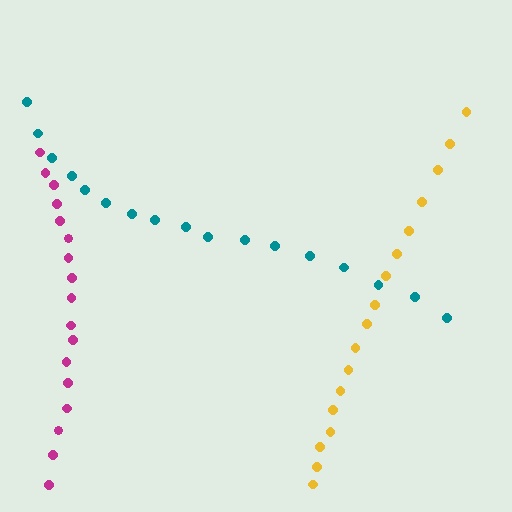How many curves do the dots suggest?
There are 3 distinct paths.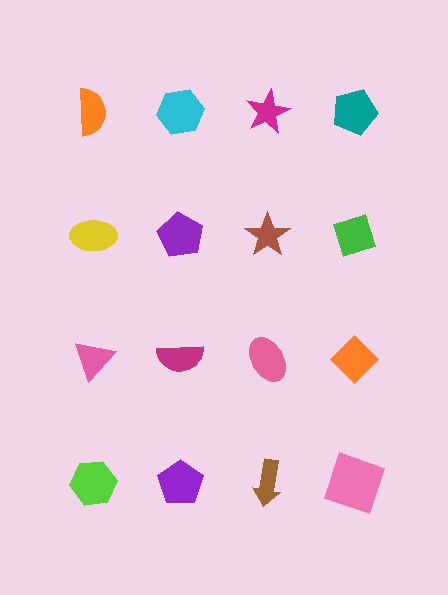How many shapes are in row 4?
4 shapes.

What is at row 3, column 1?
A pink triangle.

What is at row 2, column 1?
A yellow ellipse.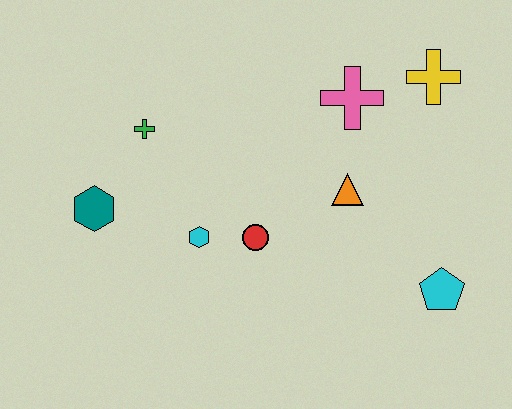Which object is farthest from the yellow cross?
The teal hexagon is farthest from the yellow cross.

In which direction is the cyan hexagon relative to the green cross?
The cyan hexagon is below the green cross.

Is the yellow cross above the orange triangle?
Yes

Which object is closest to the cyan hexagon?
The red circle is closest to the cyan hexagon.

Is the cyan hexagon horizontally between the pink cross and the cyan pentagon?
No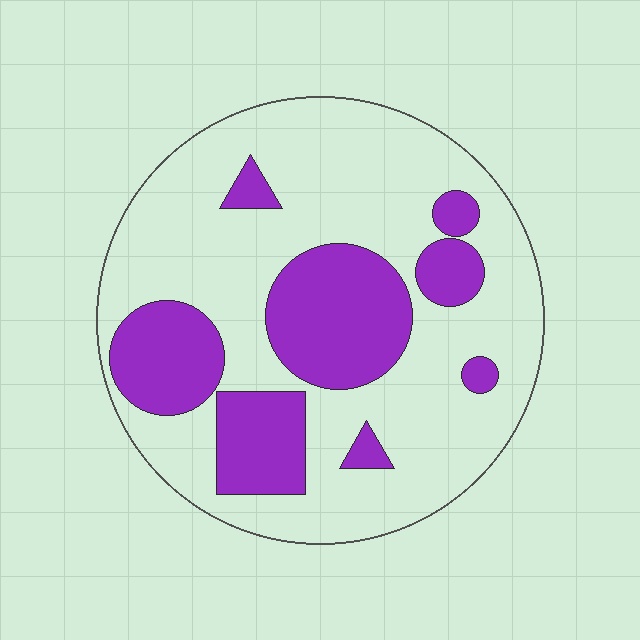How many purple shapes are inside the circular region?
8.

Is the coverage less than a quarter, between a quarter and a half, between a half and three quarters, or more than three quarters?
Between a quarter and a half.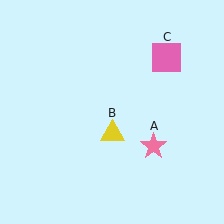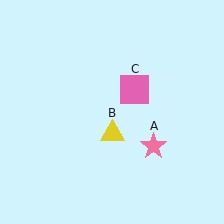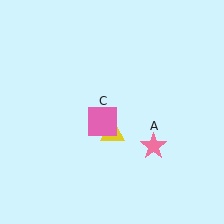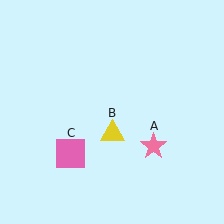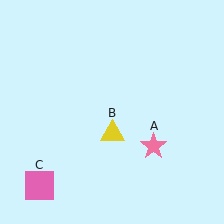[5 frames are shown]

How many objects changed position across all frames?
1 object changed position: pink square (object C).